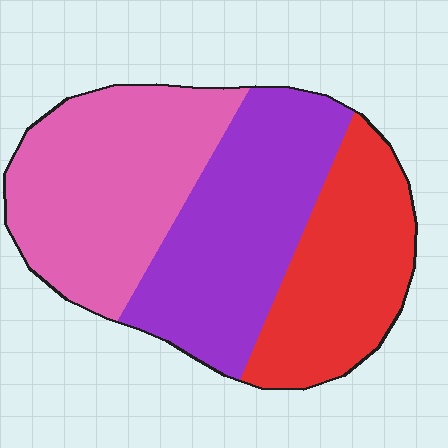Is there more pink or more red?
Pink.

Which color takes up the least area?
Red, at roughly 30%.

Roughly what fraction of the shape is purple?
Purple covers around 35% of the shape.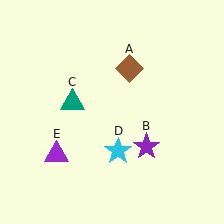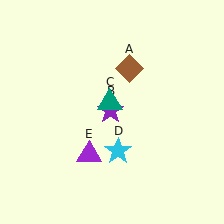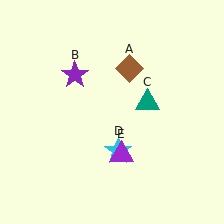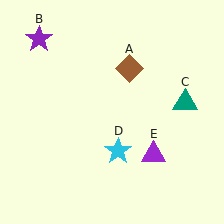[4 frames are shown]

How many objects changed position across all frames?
3 objects changed position: purple star (object B), teal triangle (object C), purple triangle (object E).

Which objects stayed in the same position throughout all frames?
Brown diamond (object A) and cyan star (object D) remained stationary.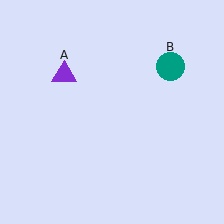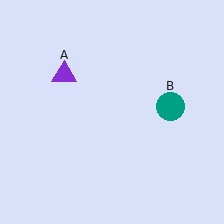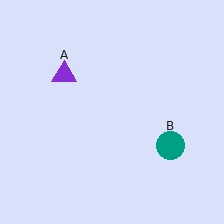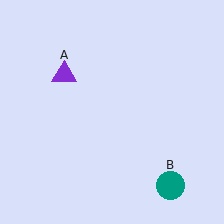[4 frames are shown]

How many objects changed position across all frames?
1 object changed position: teal circle (object B).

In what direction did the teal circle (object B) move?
The teal circle (object B) moved down.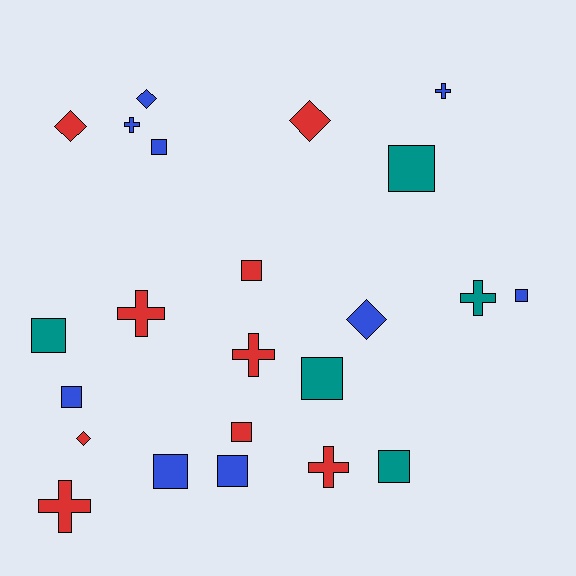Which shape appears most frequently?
Square, with 11 objects.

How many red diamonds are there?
There are 3 red diamonds.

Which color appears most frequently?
Red, with 9 objects.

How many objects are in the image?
There are 23 objects.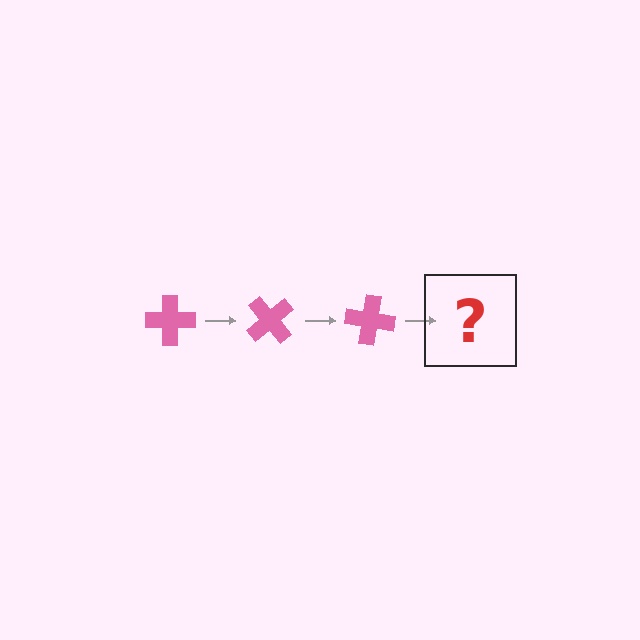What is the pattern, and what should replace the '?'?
The pattern is that the cross rotates 50 degrees each step. The '?' should be a pink cross rotated 150 degrees.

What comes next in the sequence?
The next element should be a pink cross rotated 150 degrees.